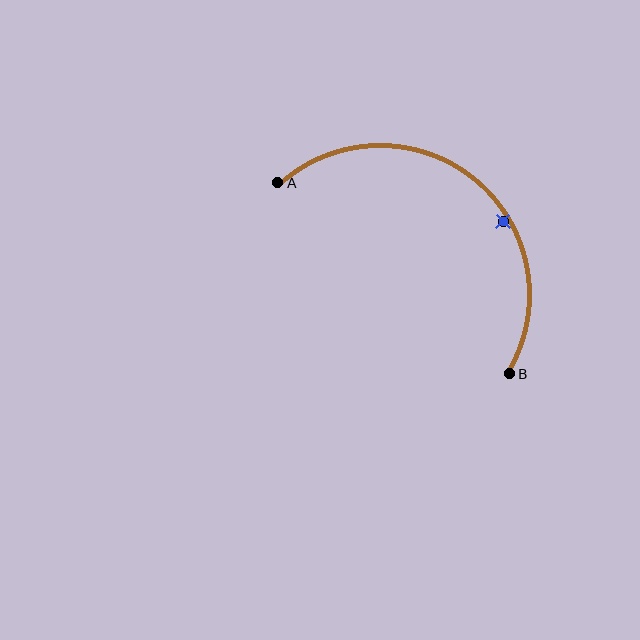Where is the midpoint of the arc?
The arc midpoint is the point on the curve farthest from the straight line joining A and B. It sits above and to the right of that line.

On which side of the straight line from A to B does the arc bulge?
The arc bulges above and to the right of the straight line connecting A and B.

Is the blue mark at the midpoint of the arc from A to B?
No — the blue mark does not lie on the arc at all. It sits slightly inside the curve.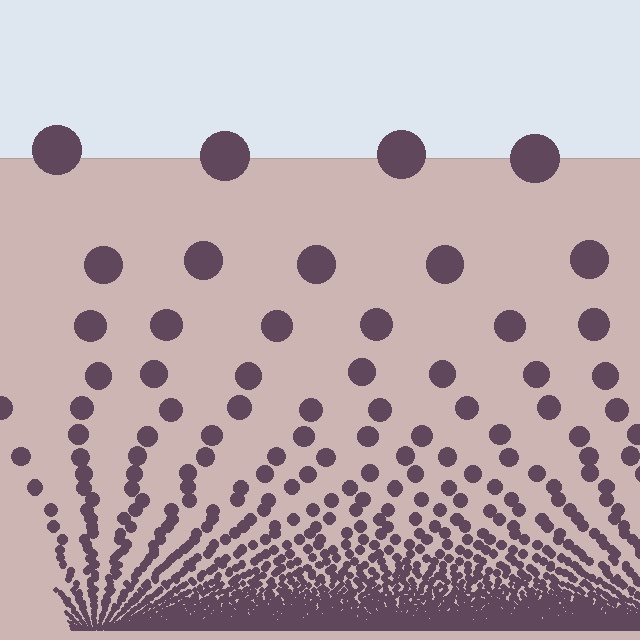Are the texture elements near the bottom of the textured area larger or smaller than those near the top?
Smaller. The gradient is inverted — elements near the bottom are smaller and denser.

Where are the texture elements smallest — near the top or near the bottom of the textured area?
Near the bottom.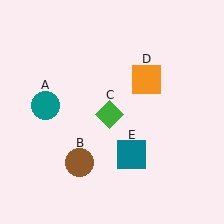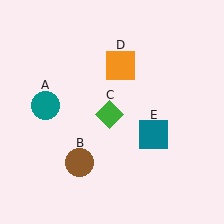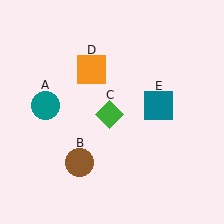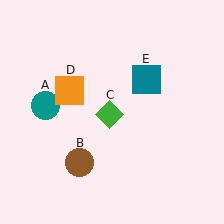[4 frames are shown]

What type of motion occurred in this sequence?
The orange square (object D), teal square (object E) rotated counterclockwise around the center of the scene.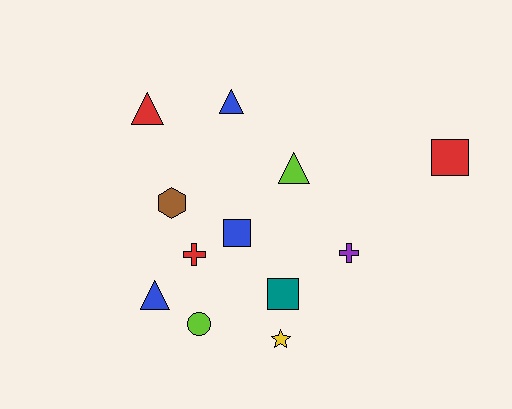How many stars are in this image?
There is 1 star.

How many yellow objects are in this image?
There is 1 yellow object.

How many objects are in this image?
There are 12 objects.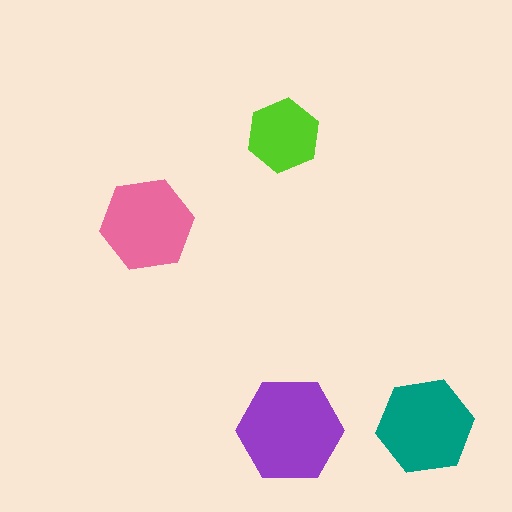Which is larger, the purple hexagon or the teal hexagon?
The purple one.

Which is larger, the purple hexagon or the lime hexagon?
The purple one.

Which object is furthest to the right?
The teal hexagon is rightmost.